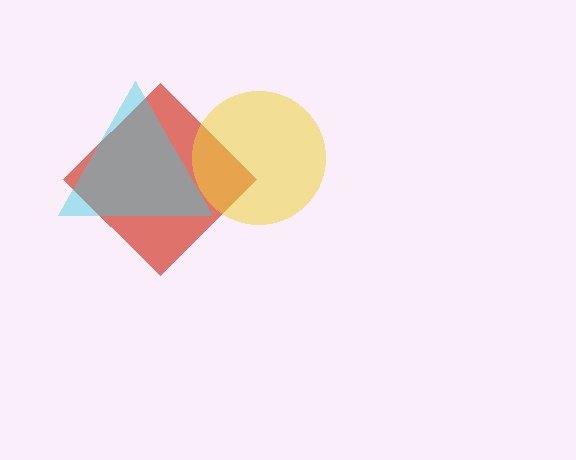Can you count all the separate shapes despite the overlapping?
Yes, there are 3 separate shapes.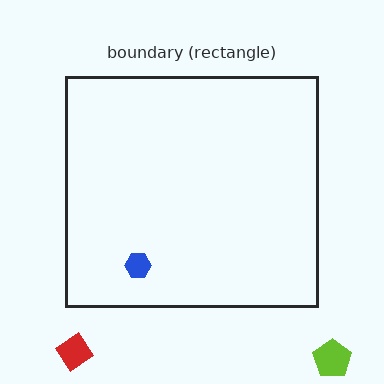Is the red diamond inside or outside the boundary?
Outside.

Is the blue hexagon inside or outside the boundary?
Inside.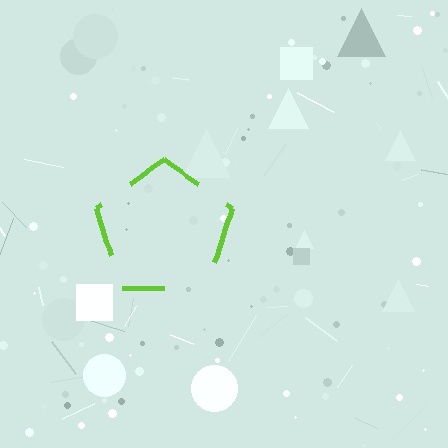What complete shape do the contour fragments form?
The contour fragments form a pentagon.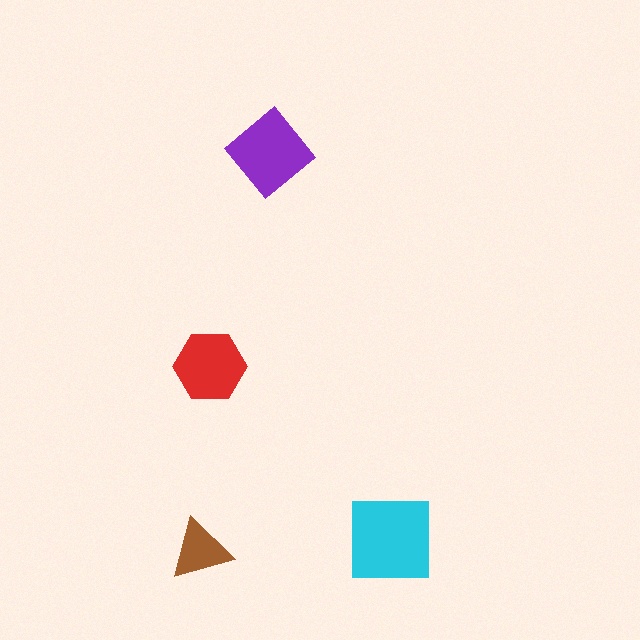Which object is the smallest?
The brown triangle.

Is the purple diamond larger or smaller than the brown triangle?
Larger.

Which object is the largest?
The cyan square.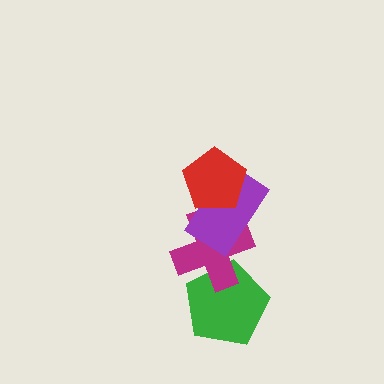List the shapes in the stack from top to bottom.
From top to bottom: the red pentagon, the purple rectangle, the magenta cross, the green pentagon.